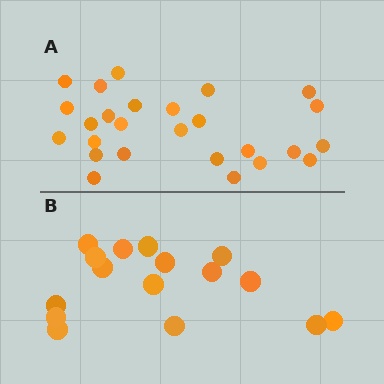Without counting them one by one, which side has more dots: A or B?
Region A (the top region) has more dots.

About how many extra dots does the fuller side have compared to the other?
Region A has roughly 10 or so more dots than region B.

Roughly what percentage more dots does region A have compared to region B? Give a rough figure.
About 60% more.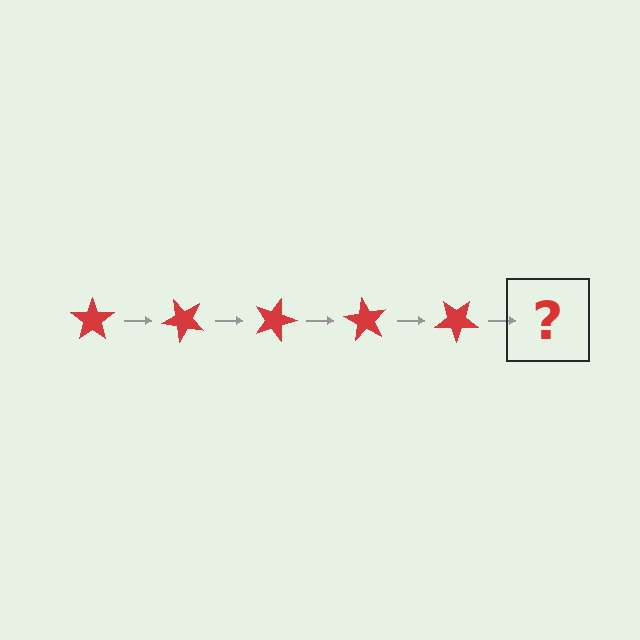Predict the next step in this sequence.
The next step is a red star rotated 225 degrees.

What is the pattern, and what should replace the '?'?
The pattern is that the star rotates 45 degrees each step. The '?' should be a red star rotated 225 degrees.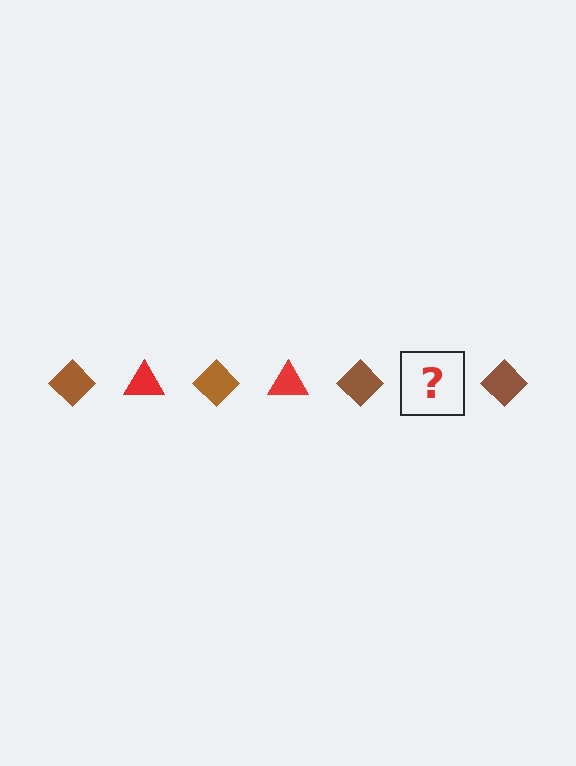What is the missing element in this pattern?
The missing element is a red triangle.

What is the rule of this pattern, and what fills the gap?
The rule is that the pattern alternates between brown diamond and red triangle. The gap should be filled with a red triangle.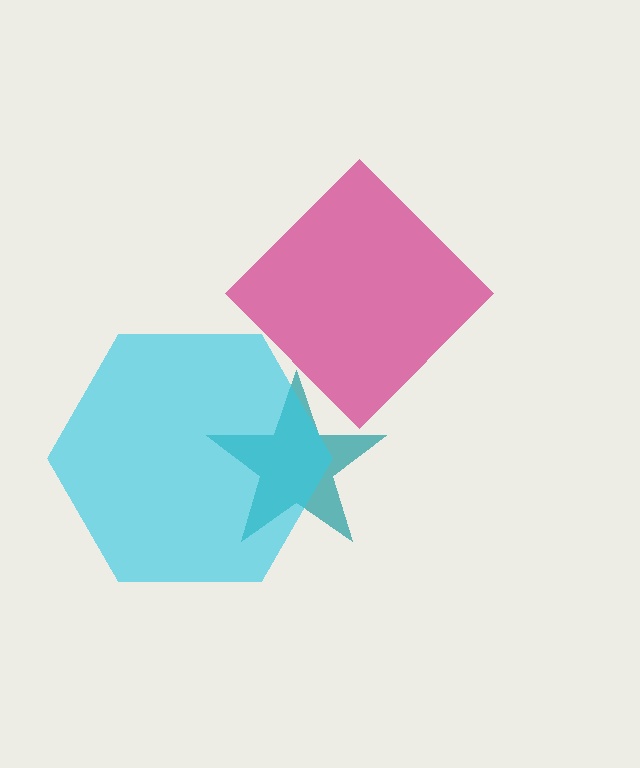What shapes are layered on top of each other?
The layered shapes are: a magenta diamond, a teal star, a cyan hexagon.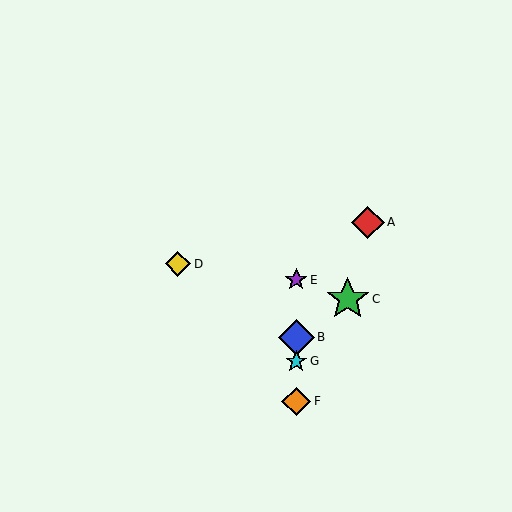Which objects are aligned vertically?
Objects B, E, F, G are aligned vertically.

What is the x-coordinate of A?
Object A is at x≈368.